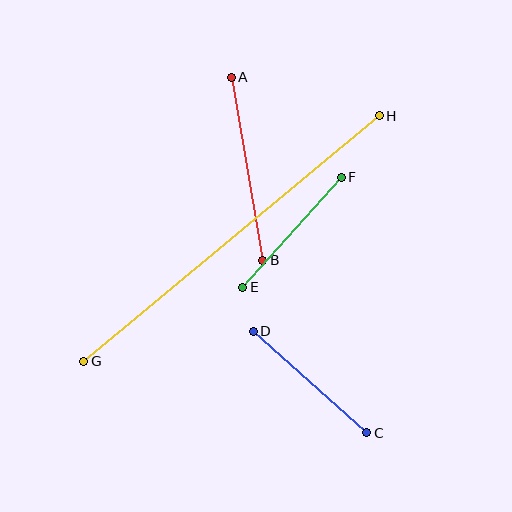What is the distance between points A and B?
The distance is approximately 186 pixels.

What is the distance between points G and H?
The distance is approximately 384 pixels.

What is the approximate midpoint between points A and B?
The midpoint is at approximately (247, 169) pixels.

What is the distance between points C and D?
The distance is approximately 153 pixels.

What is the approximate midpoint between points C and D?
The midpoint is at approximately (310, 382) pixels.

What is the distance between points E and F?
The distance is approximately 148 pixels.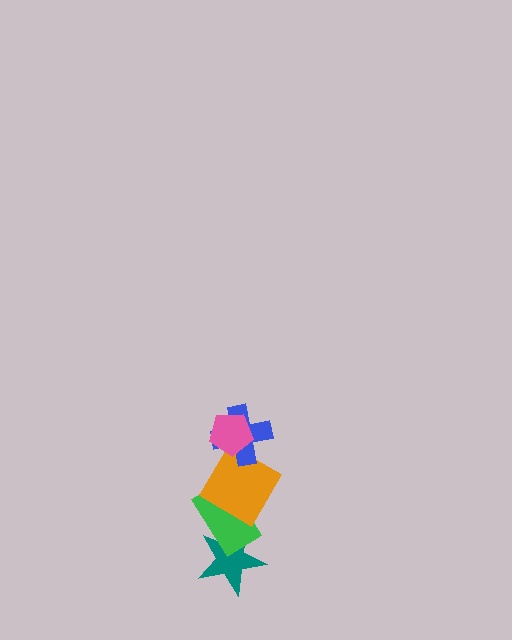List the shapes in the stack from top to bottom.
From top to bottom: the pink pentagon, the blue cross, the orange diamond, the green rectangle, the teal star.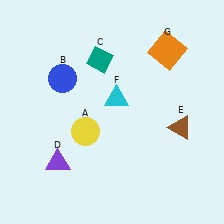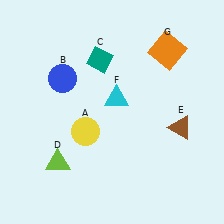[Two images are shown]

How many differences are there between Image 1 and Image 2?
There is 1 difference between the two images.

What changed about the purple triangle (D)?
In Image 1, D is purple. In Image 2, it changed to lime.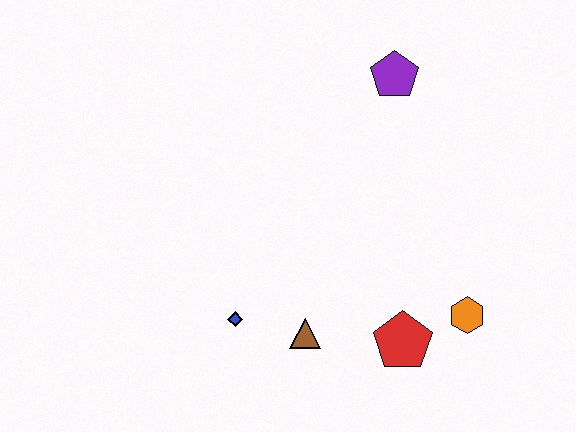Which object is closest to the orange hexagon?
The red pentagon is closest to the orange hexagon.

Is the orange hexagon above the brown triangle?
Yes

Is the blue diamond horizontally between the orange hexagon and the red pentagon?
No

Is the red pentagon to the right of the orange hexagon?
No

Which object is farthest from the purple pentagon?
The blue diamond is farthest from the purple pentagon.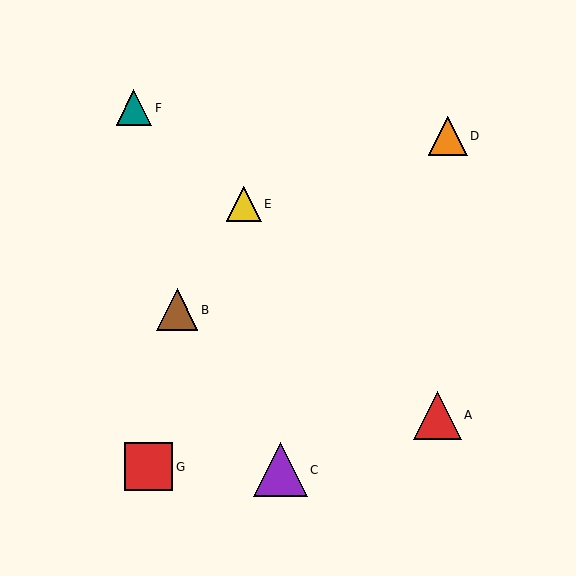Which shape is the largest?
The purple triangle (labeled C) is the largest.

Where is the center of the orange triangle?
The center of the orange triangle is at (448, 136).